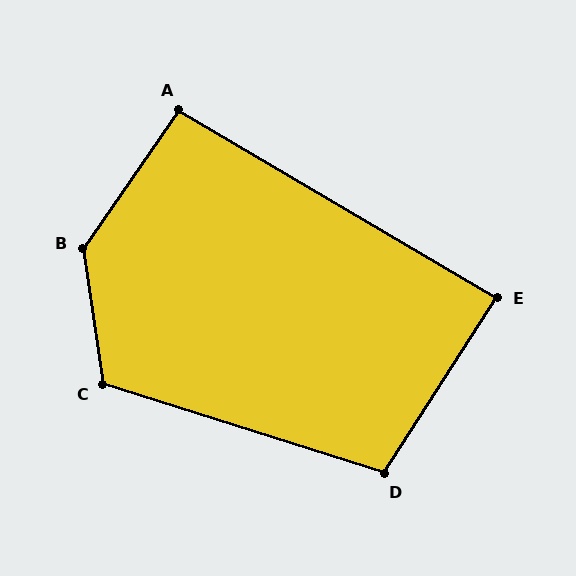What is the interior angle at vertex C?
Approximately 116 degrees (obtuse).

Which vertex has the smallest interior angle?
E, at approximately 88 degrees.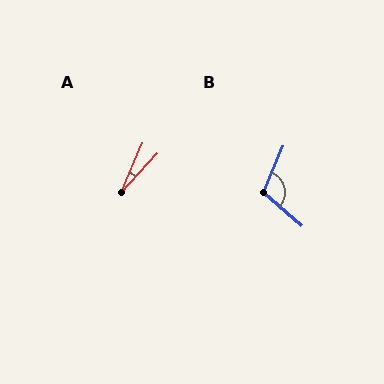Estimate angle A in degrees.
Approximately 19 degrees.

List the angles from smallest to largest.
A (19°), B (108°).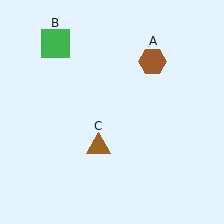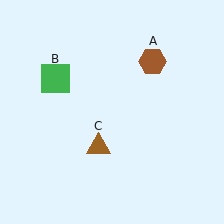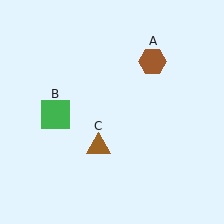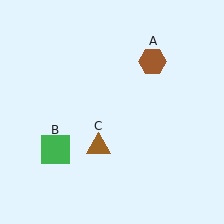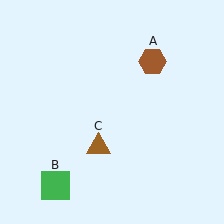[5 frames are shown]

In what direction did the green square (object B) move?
The green square (object B) moved down.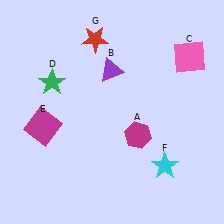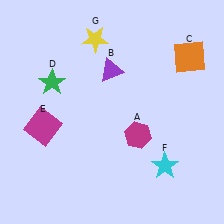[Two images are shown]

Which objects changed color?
C changed from pink to orange. G changed from red to yellow.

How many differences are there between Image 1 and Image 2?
There are 2 differences between the two images.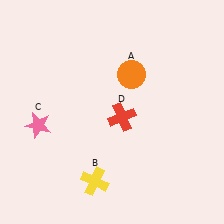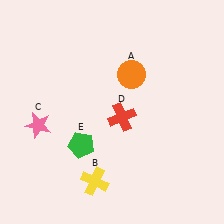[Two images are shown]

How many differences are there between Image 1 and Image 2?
There is 1 difference between the two images.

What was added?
A green pentagon (E) was added in Image 2.